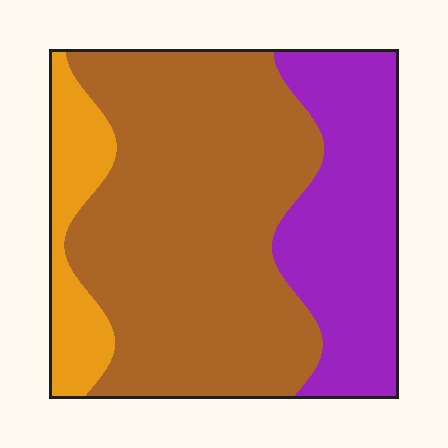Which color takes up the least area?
Orange, at roughly 10%.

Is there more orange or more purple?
Purple.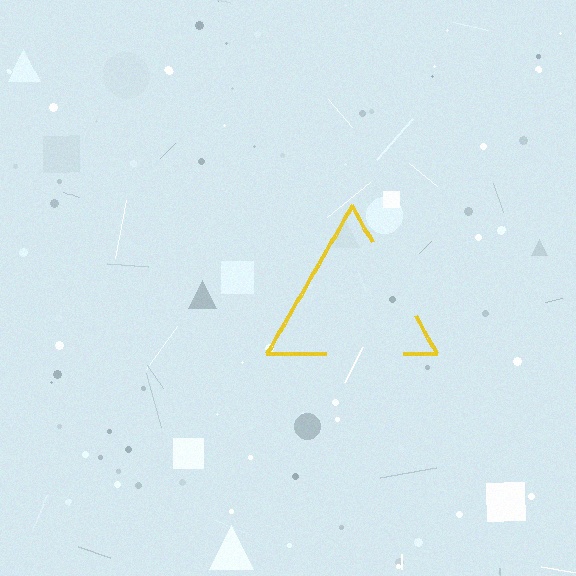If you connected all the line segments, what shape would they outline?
They would outline a triangle.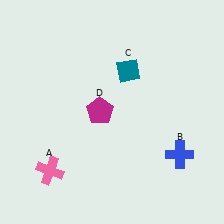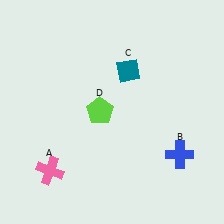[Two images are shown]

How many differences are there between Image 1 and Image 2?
There is 1 difference between the two images.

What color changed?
The pentagon (D) changed from magenta in Image 1 to lime in Image 2.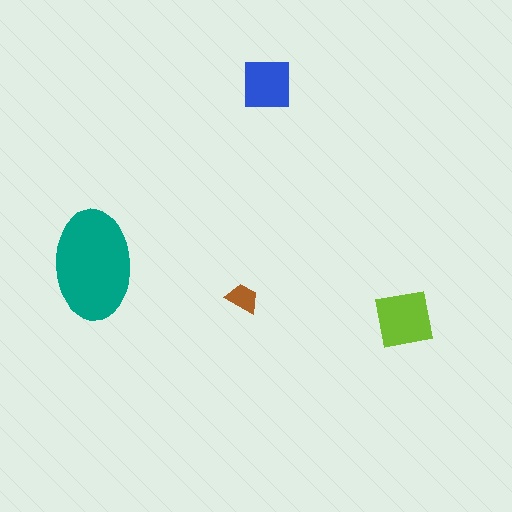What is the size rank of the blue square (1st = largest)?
3rd.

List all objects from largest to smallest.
The teal ellipse, the lime square, the blue square, the brown trapezoid.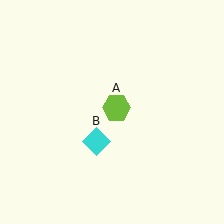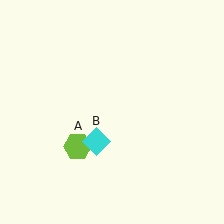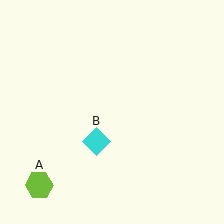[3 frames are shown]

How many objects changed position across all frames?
1 object changed position: lime hexagon (object A).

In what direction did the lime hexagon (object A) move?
The lime hexagon (object A) moved down and to the left.